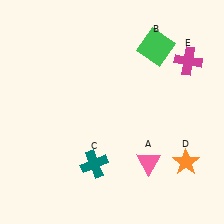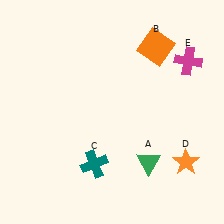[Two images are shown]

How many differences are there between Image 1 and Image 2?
There are 2 differences between the two images.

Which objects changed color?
A changed from pink to green. B changed from green to orange.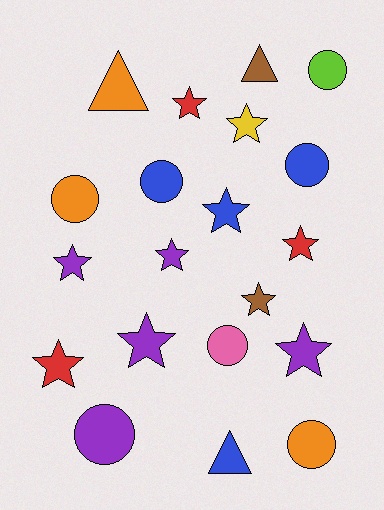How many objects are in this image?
There are 20 objects.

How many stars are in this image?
There are 10 stars.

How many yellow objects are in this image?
There is 1 yellow object.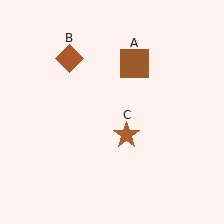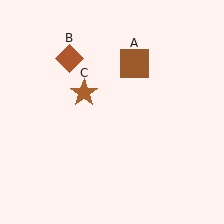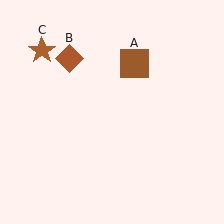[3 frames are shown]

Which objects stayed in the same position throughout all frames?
Brown square (object A) and brown diamond (object B) remained stationary.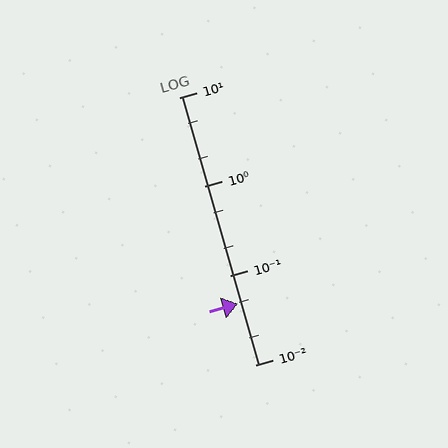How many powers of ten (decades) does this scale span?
The scale spans 3 decades, from 0.01 to 10.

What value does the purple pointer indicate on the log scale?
The pointer indicates approximately 0.048.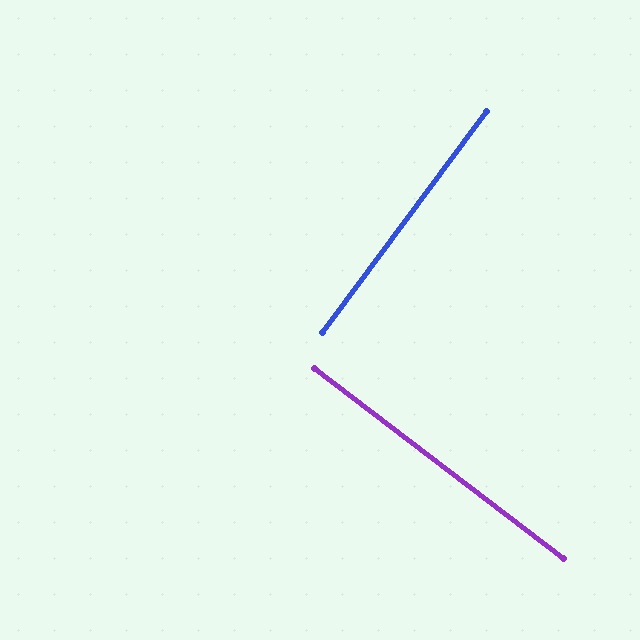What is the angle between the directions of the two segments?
Approximately 89 degrees.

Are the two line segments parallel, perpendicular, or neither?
Perpendicular — they meet at approximately 89°.